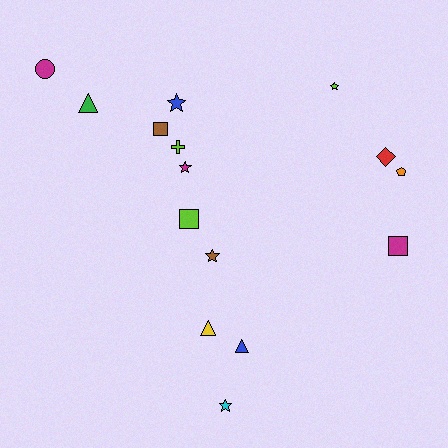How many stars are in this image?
There are 5 stars.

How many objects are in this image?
There are 15 objects.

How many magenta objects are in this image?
There are 3 magenta objects.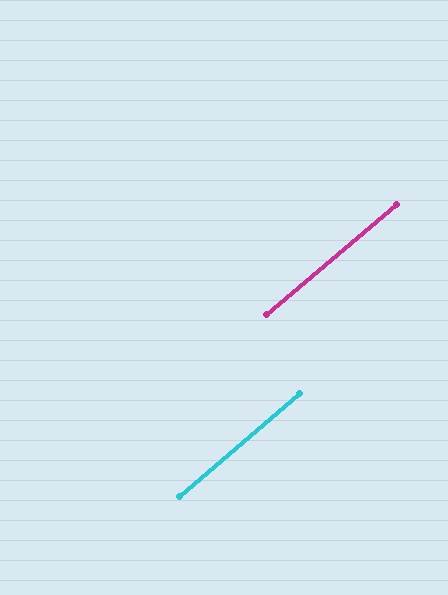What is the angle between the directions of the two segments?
Approximately 1 degree.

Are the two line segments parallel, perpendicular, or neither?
Parallel — their directions differ by only 0.5°.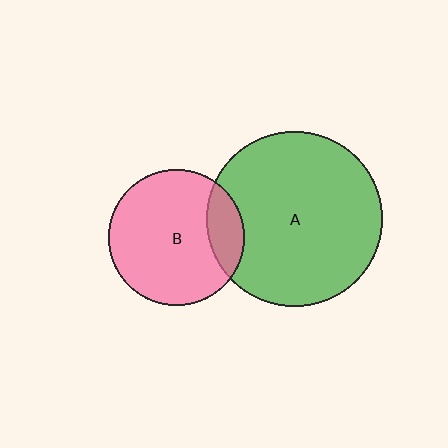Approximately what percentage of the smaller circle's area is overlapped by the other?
Approximately 15%.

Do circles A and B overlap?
Yes.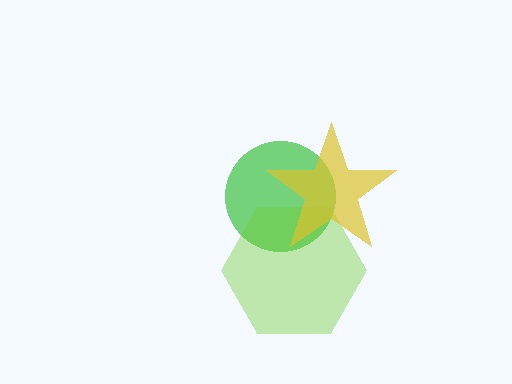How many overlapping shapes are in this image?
There are 3 overlapping shapes in the image.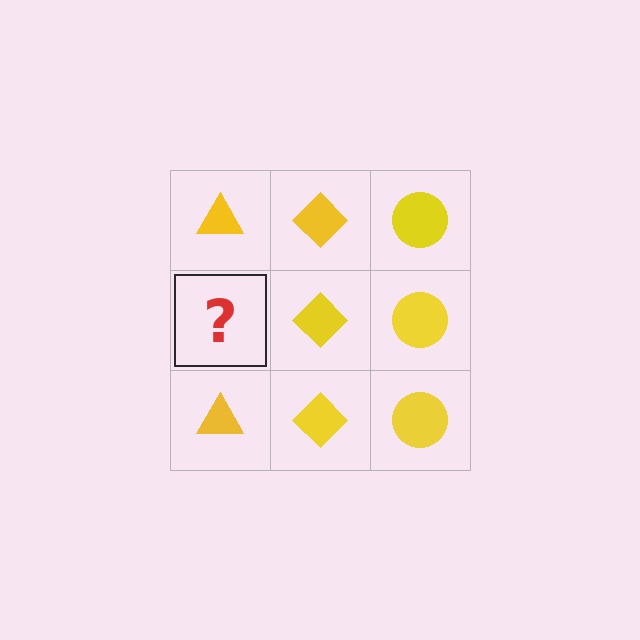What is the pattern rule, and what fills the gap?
The rule is that each column has a consistent shape. The gap should be filled with a yellow triangle.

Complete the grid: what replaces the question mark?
The question mark should be replaced with a yellow triangle.